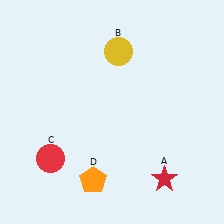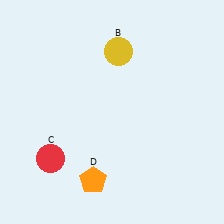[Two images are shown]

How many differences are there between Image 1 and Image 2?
There is 1 difference between the two images.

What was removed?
The red star (A) was removed in Image 2.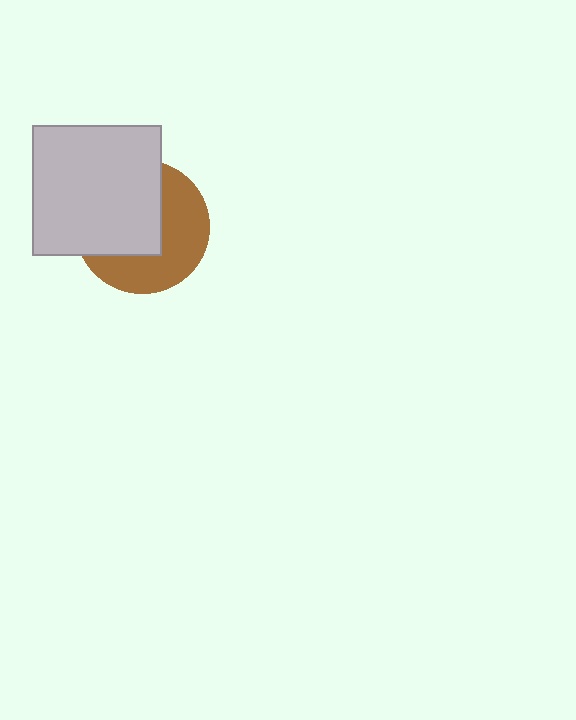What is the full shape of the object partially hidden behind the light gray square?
The partially hidden object is a brown circle.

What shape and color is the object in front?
The object in front is a light gray square.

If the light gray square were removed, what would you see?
You would see the complete brown circle.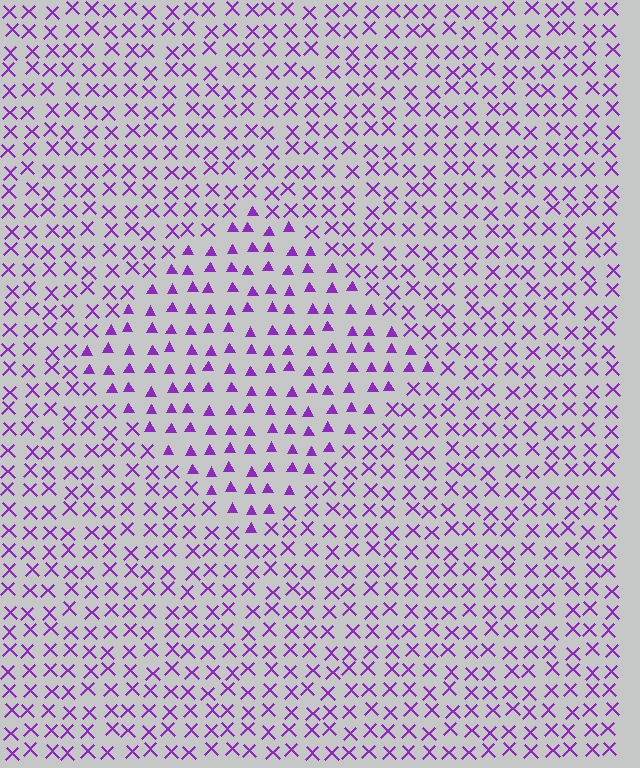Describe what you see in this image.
The image is filled with small purple elements arranged in a uniform grid. A diamond-shaped region contains triangles, while the surrounding area contains X marks. The boundary is defined purely by the change in element shape.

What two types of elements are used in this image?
The image uses triangles inside the diamond region and X marks outside it.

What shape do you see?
I see a diamond.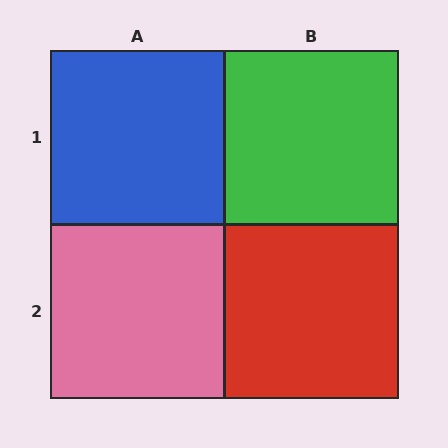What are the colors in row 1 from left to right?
Blue, green.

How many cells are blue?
1 cell is blue.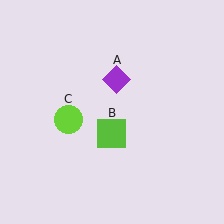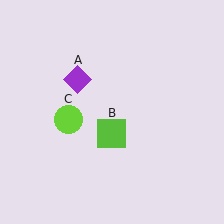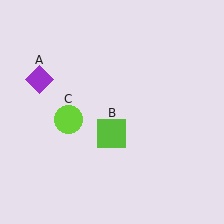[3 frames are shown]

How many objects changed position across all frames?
1 object changed position: purple diamond (object A).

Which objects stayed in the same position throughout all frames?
Lime square (object B) and lime circle (object C) remained stationary.